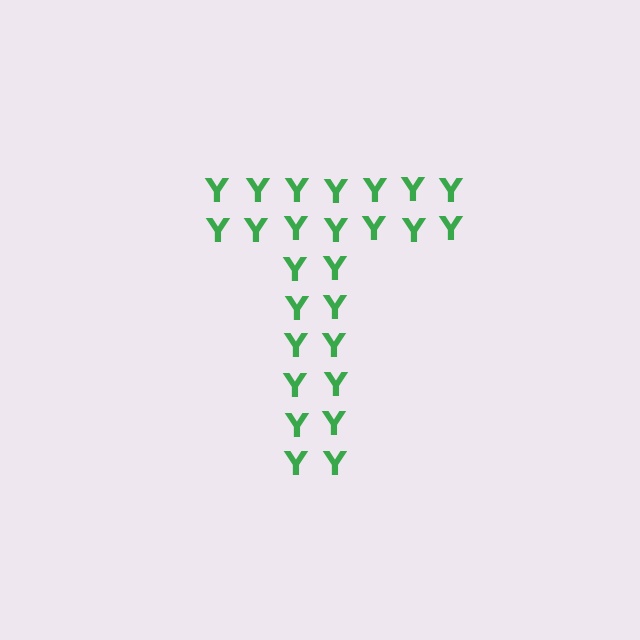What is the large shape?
The large shape is the letter T.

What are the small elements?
The small elements are letter Y's.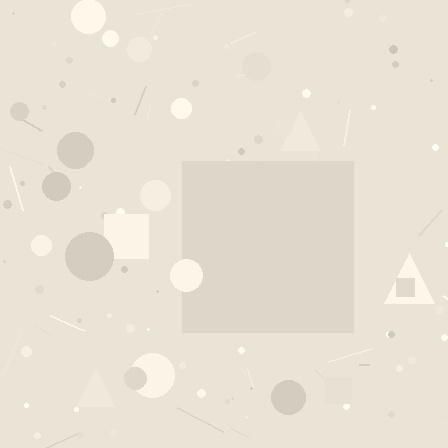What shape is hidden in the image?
A square is hidden in the image.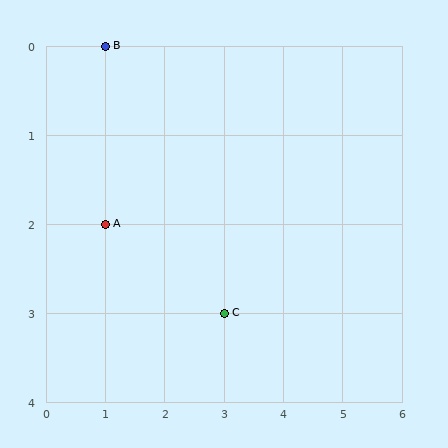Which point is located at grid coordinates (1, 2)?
Point A is at (1, 2).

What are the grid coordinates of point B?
Point B is at grid coordinates (1, 0).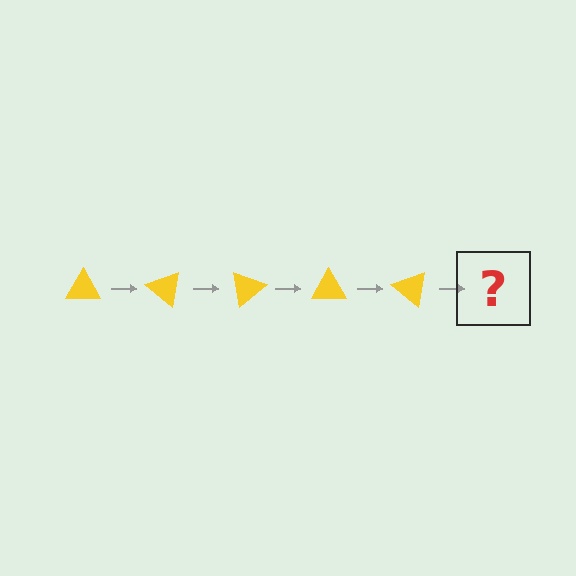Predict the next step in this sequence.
The next step is a yellow triangle rotated 200 degrees.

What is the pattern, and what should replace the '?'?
The pattern is that the triangle rotates 40 degrees each step. The '?' should be a yellow triangle rotated 200 degrees.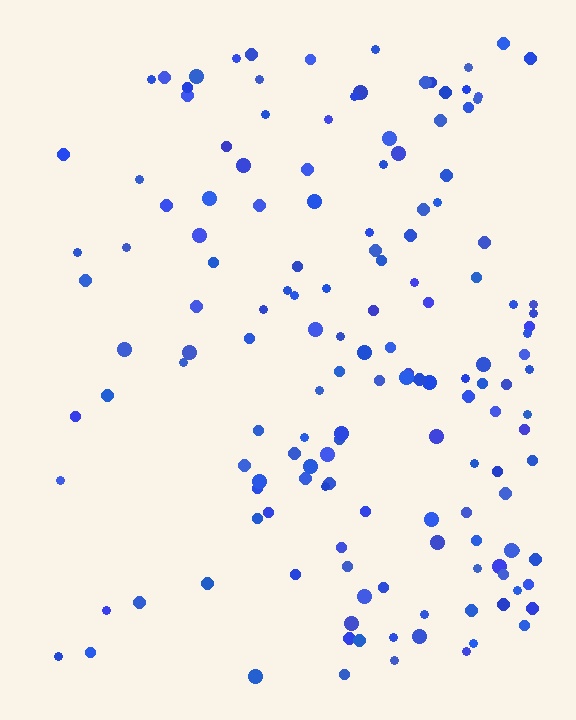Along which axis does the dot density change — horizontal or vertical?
Horizontal.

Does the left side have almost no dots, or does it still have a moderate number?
Still a moderate number, just noticeably fewer than the right.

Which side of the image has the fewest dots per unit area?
The left.